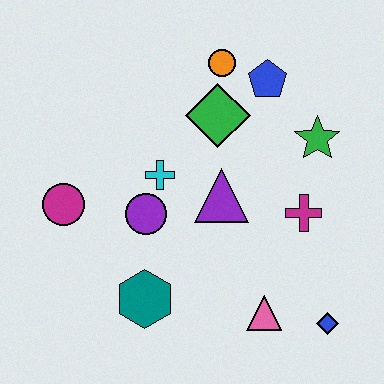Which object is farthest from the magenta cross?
The magenta circle is farthest from the magenta cross.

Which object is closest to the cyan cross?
The purple circle is closest to the cyan cross.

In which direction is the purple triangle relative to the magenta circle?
The purple triangle is to the right of the magenta circle.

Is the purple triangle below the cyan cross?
Yes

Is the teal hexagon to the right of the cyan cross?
No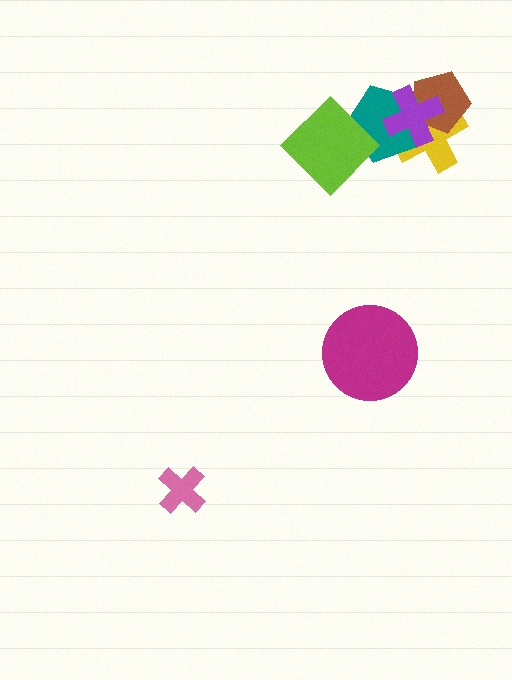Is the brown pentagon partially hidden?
Yes, it is partially covered by another shape.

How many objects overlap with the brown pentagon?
3 objects overlap with the brown pentagon.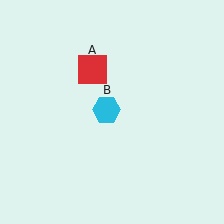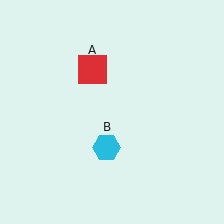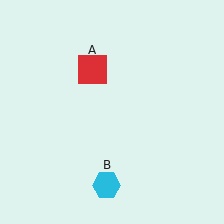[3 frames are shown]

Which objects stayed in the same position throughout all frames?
Red square (object A) remained stationary.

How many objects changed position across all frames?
1 object changed position: cyan hexagon (object B).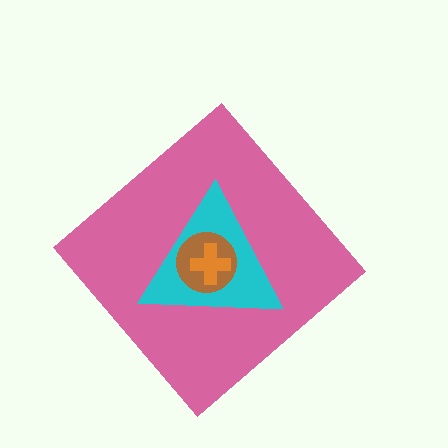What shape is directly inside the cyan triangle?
The brown circle.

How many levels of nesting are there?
4.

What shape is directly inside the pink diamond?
The cyan triangle.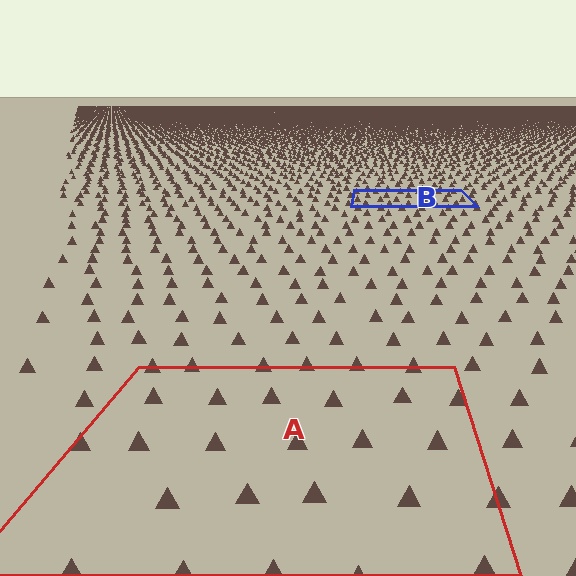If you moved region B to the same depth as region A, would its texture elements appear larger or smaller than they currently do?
They would appear larger. At a closer depth, the same texture elements are projected at a bigger on-screen size.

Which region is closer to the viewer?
Region A is closer. The texture elements there are larger and more spread out.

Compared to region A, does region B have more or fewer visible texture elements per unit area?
Region B has more texture elements per unit area — they are packed more densely because it is farther away.